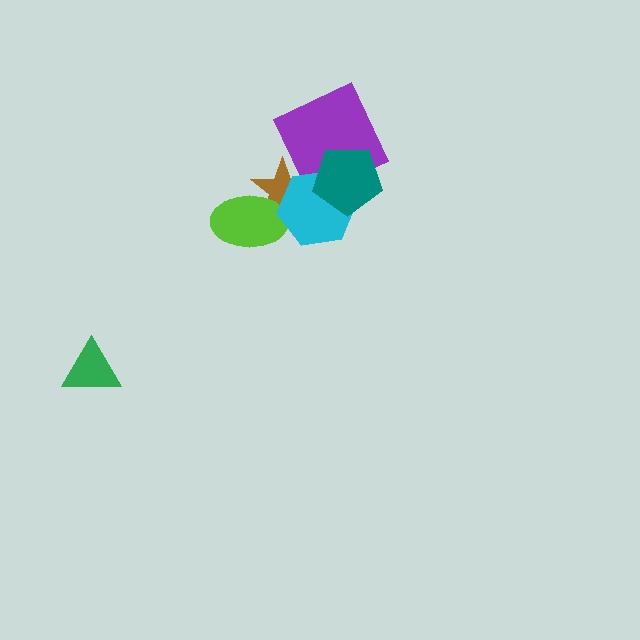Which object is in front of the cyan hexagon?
The teal pentagon is in front of the cyan hexagon.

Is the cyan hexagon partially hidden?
Yes, it is partially covered by another shape.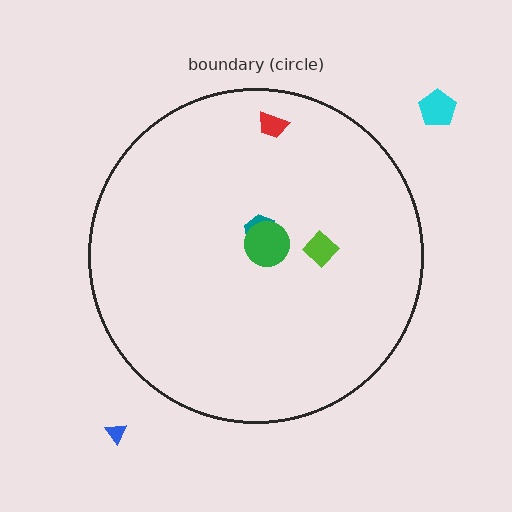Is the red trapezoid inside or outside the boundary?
Inside.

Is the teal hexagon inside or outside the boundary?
Inside.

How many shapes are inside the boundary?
4 inside, 2 outside.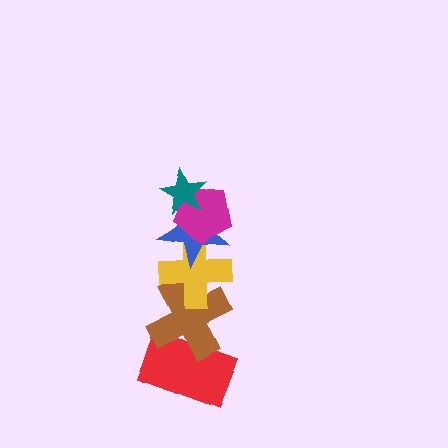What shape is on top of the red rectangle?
The brown cross is on top of the red rectangle.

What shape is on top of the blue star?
The magenta pentagon is on top of the blue star.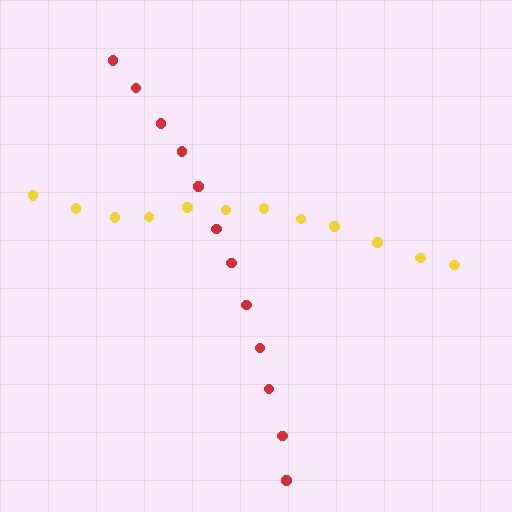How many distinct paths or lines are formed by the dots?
There are 2 distinct paths.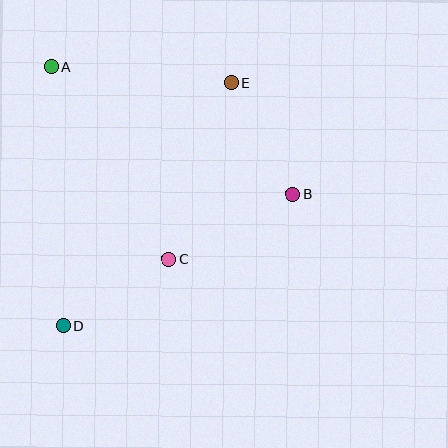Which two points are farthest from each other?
Points D and E are farthest from each other.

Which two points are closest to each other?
Points C and D are closest to each other.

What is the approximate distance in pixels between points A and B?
The distance between A and B is approximately 273 pixels.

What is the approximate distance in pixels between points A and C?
The distance between A and C is approximately 225 pixels.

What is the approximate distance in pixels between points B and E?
The distance between B and E is approximately 127 pixels.